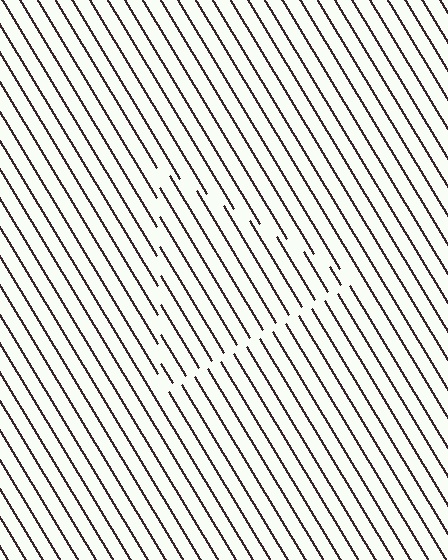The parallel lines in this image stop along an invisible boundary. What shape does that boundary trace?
An illusory triangle. The interior of the shape contains the same grating, shifted by half a period — the contour is defined by the phase discontinuity where line-ends from the inner and outer gratings abut.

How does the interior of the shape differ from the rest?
The interior of the shape contains the same grating, shifted by half a period — the contour is defined by the phase discontinuity where line-ends from the inner and outer gratings abut.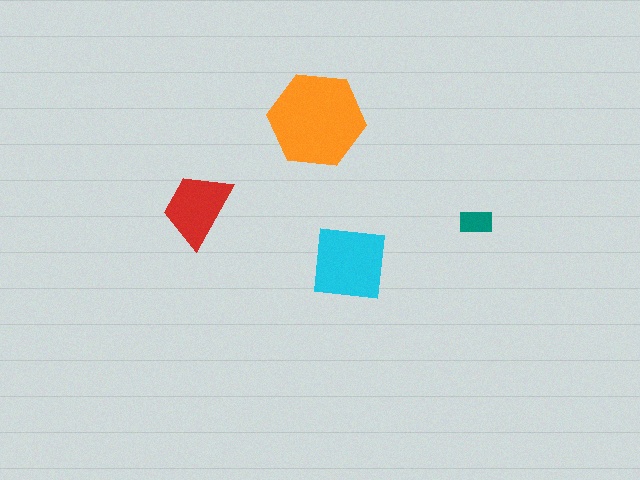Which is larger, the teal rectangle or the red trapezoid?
The red trapezoid.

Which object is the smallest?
The teal rectangle.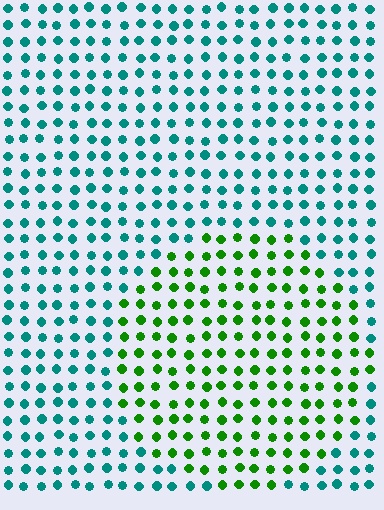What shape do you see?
I see a circle.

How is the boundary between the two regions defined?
The boundary is defined purely by a slight shift in hue (about 59 degrees). Spacing, size, and orientation are identical on both sides.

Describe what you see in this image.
The image is filled with small teal elements in a uniform arrangement. A circle-shaped region is visible where the elements are tinted to a slightly different hue, forming a subtle color boundary.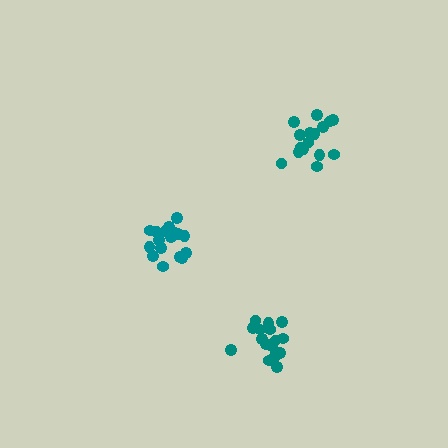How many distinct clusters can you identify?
There are 3 distinct clusters.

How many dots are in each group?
Group 1: 16 dots, Group 2: 16 dots, Group 3: 18 dots (50 total).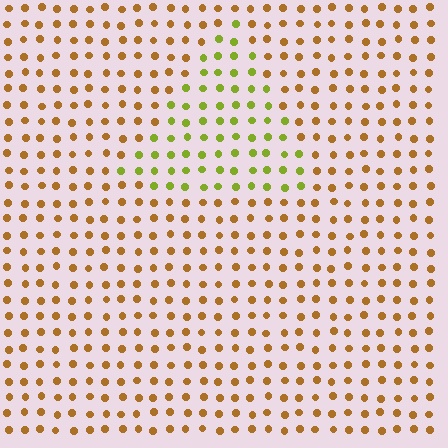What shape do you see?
I see a triangle.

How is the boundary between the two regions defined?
The boundary is defined purely by a slight shift in hue (about 45 degrees). Spacing, size, and orientation are identical on both sides.